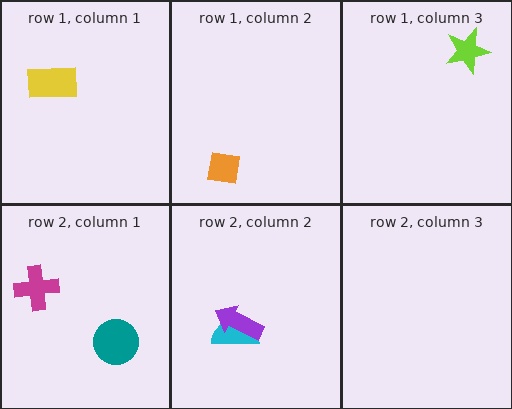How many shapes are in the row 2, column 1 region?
2.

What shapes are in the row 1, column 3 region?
The lime star.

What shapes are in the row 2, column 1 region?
The teal circle, the magenta cross.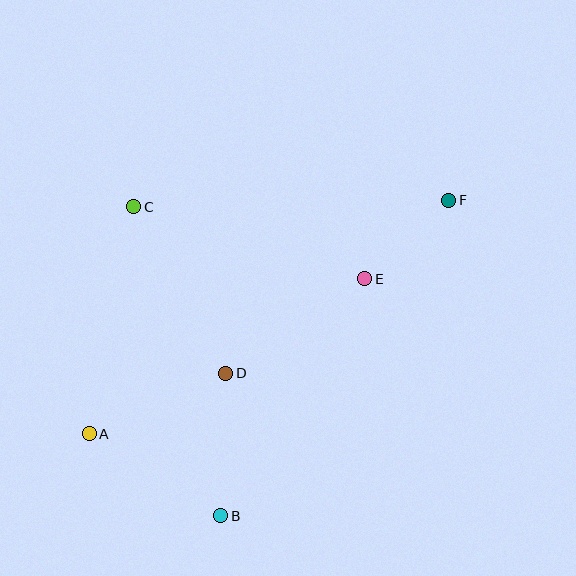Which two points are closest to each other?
Points E and F are closest to each other.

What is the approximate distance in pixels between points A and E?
The distance between A and E is approximately 316 pixels.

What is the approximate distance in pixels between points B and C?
The distance between B and C is approximately 321 pixels.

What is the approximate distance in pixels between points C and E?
The distance between C and E is approximately 242 pixels.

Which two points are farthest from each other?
Points A and F are farthest from each other.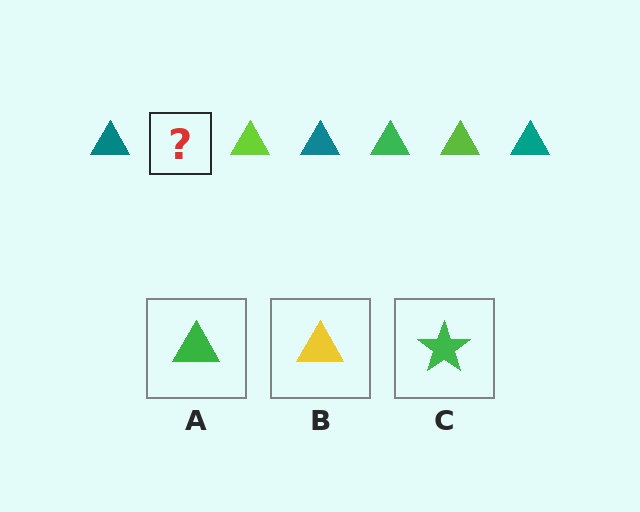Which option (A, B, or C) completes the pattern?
A.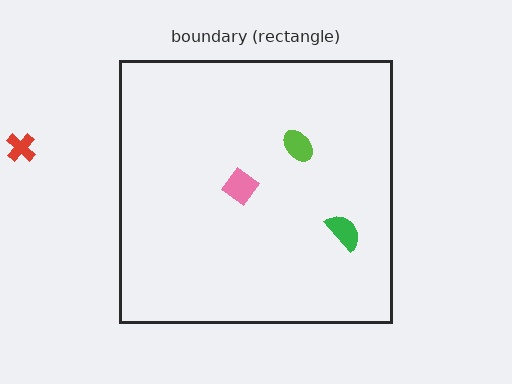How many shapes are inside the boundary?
3 inside, 1 outside.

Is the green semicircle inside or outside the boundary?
Inside.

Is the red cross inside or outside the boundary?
Outside.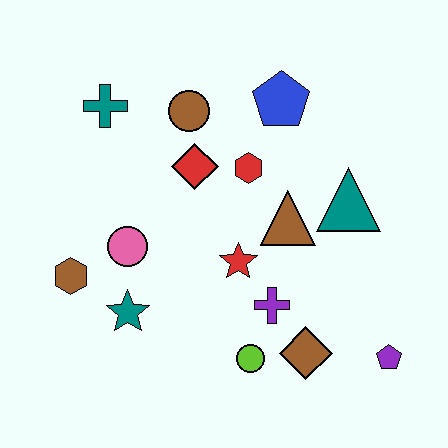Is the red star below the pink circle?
Yes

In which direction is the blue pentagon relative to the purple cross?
The blue pentagon is above the purple cross.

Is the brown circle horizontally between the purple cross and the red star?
No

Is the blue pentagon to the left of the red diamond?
No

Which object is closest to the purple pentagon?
The brown diamond is closest to the purple pentagon.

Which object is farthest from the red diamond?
The purple pentagon is farthest from the red diamond.